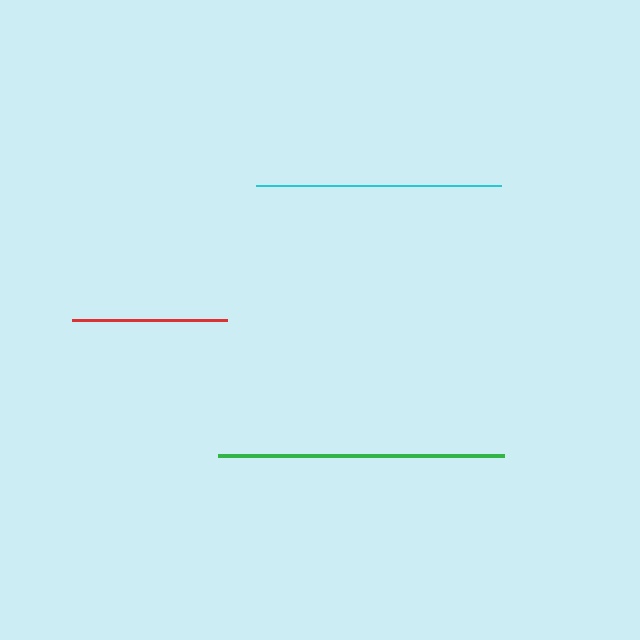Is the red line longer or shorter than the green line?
The green line is longer than the red line.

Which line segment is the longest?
The green line is the longest at approximately 285 pixels.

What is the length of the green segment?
The green segment is approximately 285 pixels long.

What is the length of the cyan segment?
The cyan segment is approximately 245 pixels long.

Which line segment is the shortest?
The red line is the shortest at approximately 155 pixels.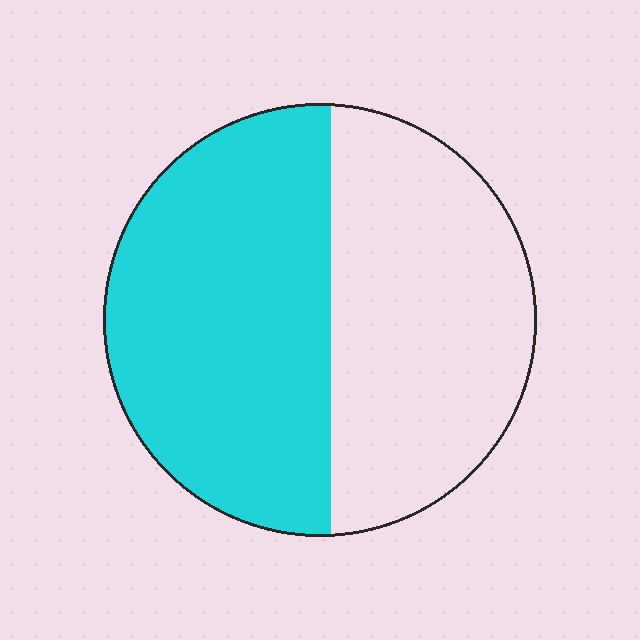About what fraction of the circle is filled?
About one half (1/2).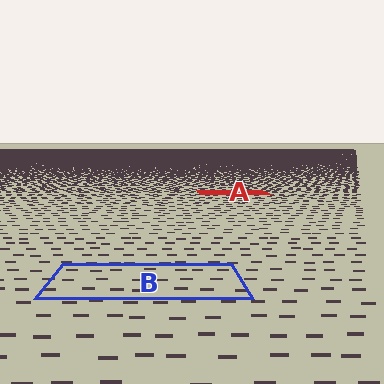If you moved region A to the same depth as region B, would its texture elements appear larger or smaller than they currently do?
They would appear larger. At a closer depth, the same texture elements are projected at a bigger on-screen size.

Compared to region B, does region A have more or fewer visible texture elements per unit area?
Region A has more texture elements per unit area — they are packed more densely because it is farther away.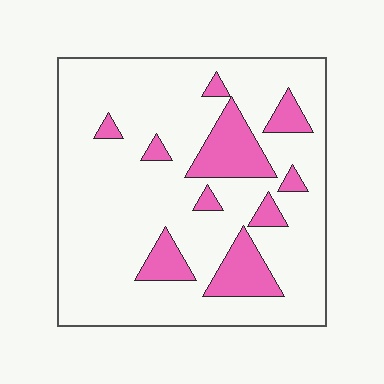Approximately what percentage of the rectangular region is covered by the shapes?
Approximately 20%.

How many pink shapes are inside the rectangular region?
10.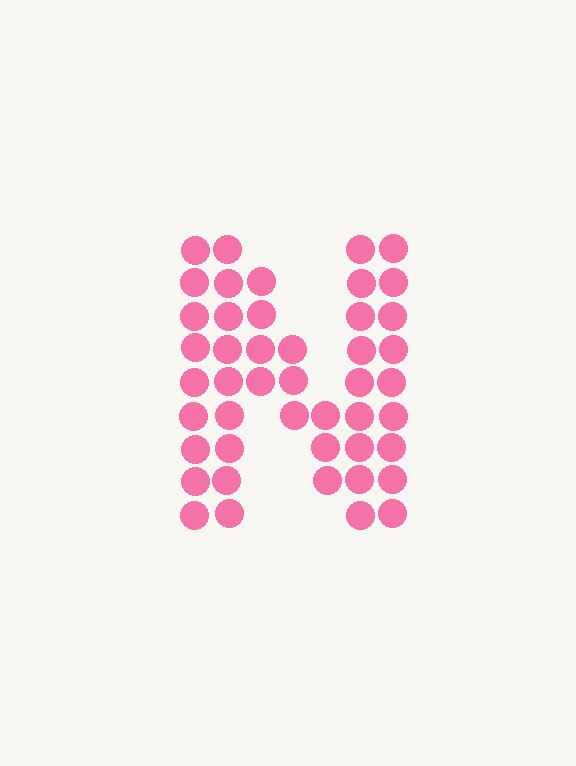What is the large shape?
The large shape is the letter N.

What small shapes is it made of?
It is made of small circles.